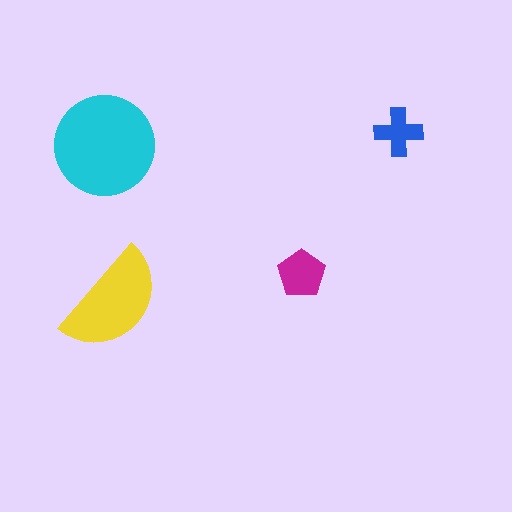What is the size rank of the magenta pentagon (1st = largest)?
3rd.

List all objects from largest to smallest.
The cyan circle, the yellow semicircle, the magenta pentagon, the blue cross.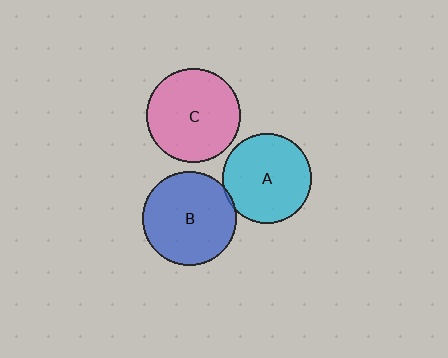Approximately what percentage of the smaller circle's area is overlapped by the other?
Approximately 5%.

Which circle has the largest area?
Circle B (blue).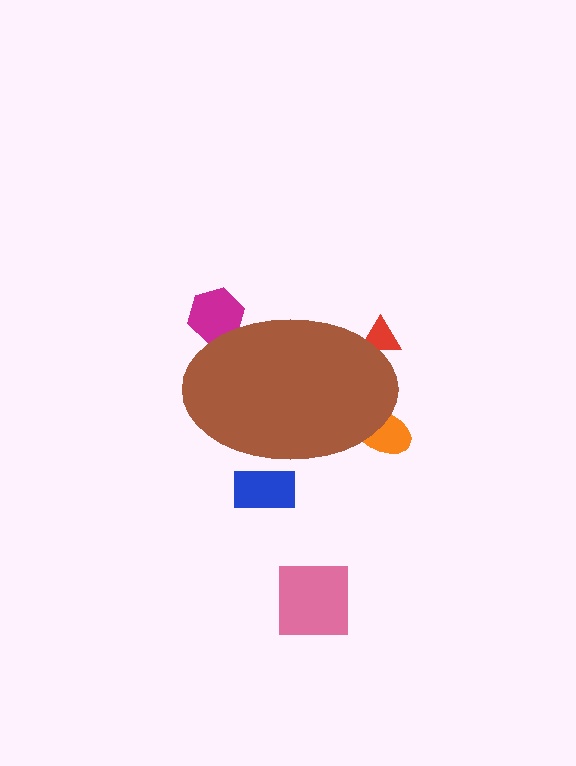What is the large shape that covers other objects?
A brown ellipse.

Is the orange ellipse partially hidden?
Yes, the orange ellipse is partially hidden behind the brown ellipse.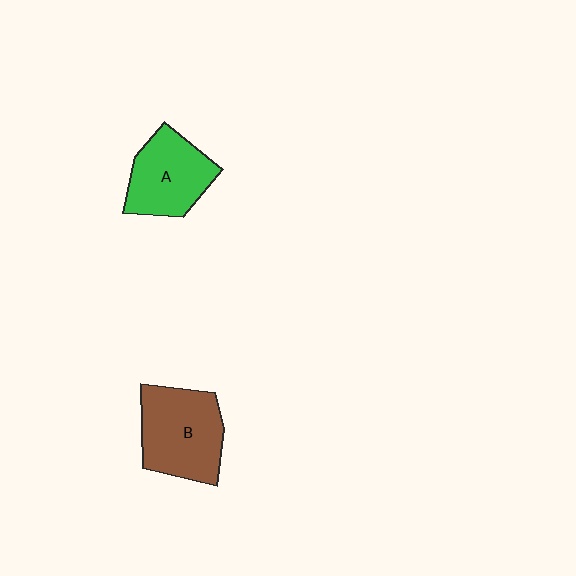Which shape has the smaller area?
Shape A (green).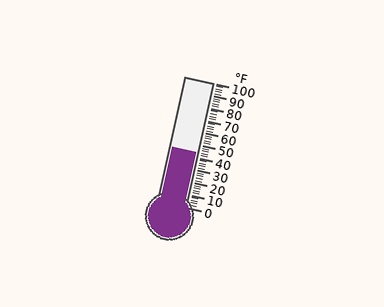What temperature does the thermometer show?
The thermometer shows approximately 44°F.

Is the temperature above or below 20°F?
The temperature is above 20°F.